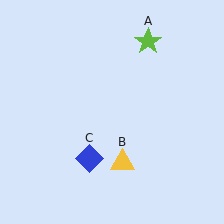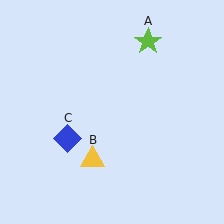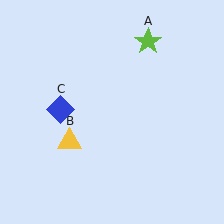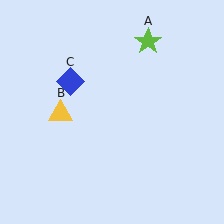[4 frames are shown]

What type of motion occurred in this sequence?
The yellow triangle (object B), blue diamond (object C) rotated clockwise around the center of the scene.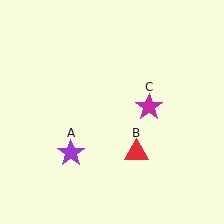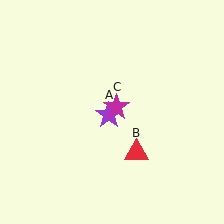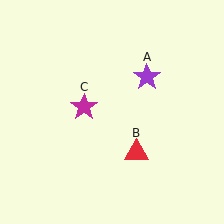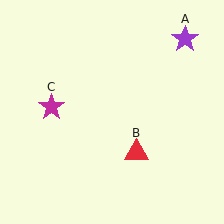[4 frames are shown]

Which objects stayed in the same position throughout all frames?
Red triangle (object B) remained stationary.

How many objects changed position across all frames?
2 objects changed position: purple star (object A), magenta star (object C).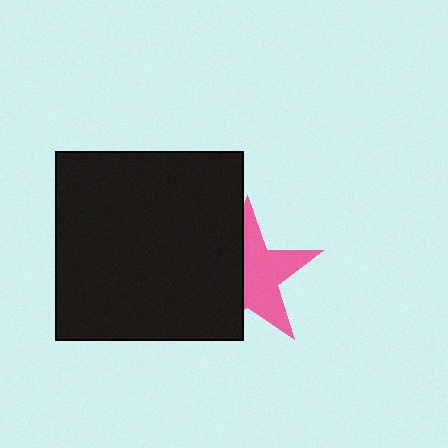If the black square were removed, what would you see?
You would see the complete pink star.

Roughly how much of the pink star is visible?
About half of it is visible (roughly 56%).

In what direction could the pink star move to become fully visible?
The pink star could move right. That would shift it out from behind the black square entirely.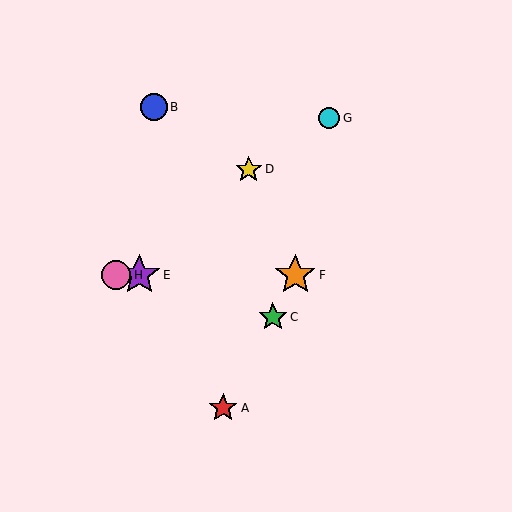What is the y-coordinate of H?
Object H is at y≈275.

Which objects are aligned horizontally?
Objects E, F, H are aligned horizontally.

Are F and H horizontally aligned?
Yes, both are at y≈275.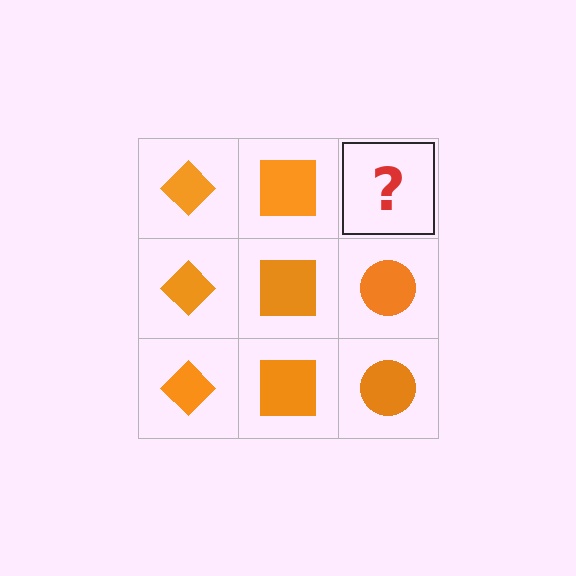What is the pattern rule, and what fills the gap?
The rule is that each column has a consistent shape. The gap should be filled with an orange circle.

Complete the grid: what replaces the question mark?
The question mark should be replaced with an orange circle.